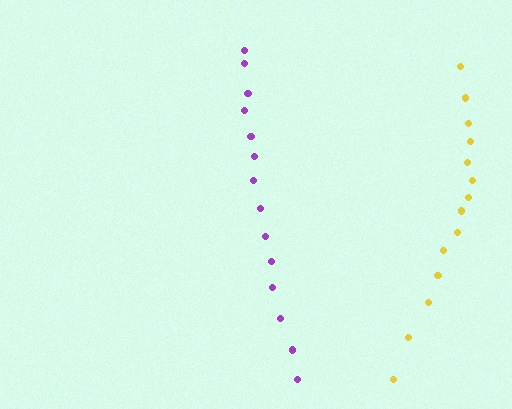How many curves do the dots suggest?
There are 2 distinct paths.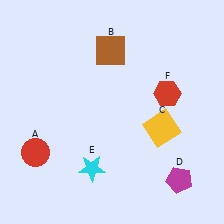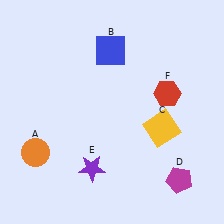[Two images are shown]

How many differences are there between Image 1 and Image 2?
There are 3 differences between the two images.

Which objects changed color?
A changed from red to orange. B changed from brown to blue. E changed from cyan to purple.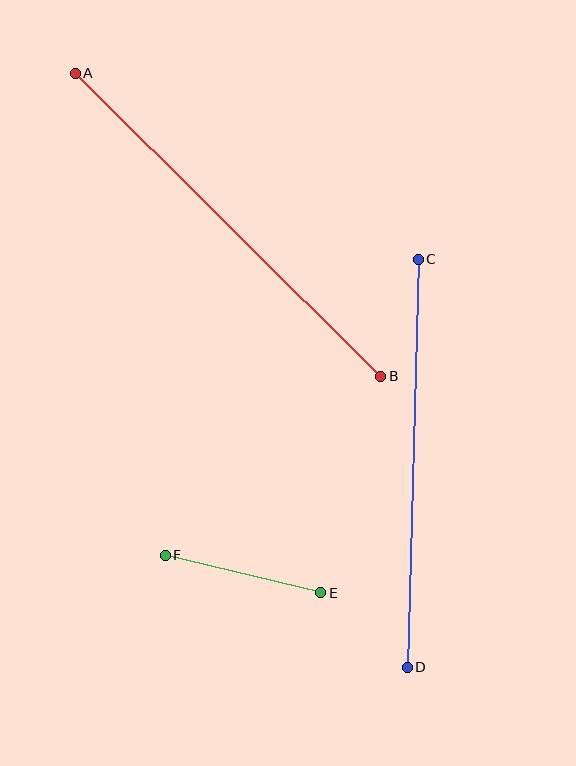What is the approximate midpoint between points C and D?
The midpoint is at approximately (413, 463) pixels.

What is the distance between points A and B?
The distance is approximately 431 pixels.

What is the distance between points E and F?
The distance is approximately 160 pixels.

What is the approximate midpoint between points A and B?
The midpoint is at approximately (228, 225) pixels.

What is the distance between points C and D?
The distance is approximately 408 pixels.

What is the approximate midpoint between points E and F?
The midpoint is at approximately (243, 574) pixels.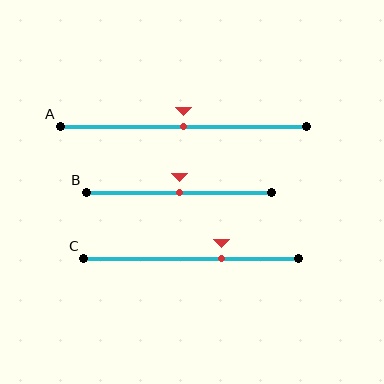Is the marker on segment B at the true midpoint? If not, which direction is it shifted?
Yes, the marker on segment B is at the true midpoint.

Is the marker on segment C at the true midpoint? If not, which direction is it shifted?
No, the marker on segment C is shifted to the right by about 14% of the segment length.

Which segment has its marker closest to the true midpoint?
Segment A has its marker closest to the true midpoint.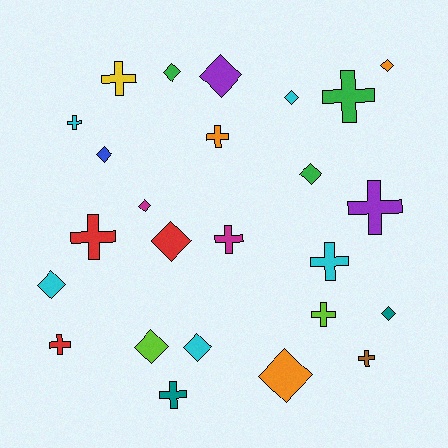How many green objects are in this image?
There are 3 green objects.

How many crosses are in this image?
There are 12 crosses.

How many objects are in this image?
There are 25 objects.